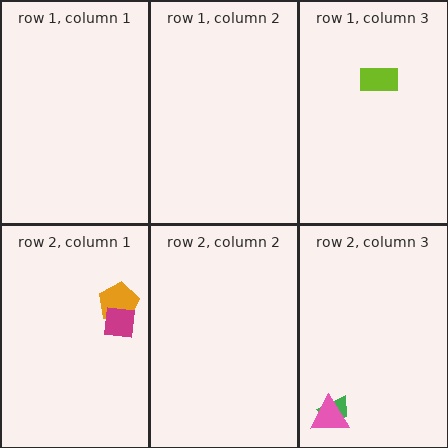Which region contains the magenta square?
The row 2, column 1 region.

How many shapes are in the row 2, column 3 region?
2.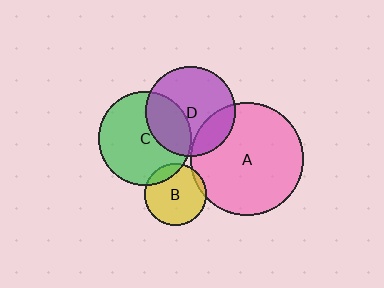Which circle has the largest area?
Circle A (pink).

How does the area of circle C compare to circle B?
Approximately 2.2 times.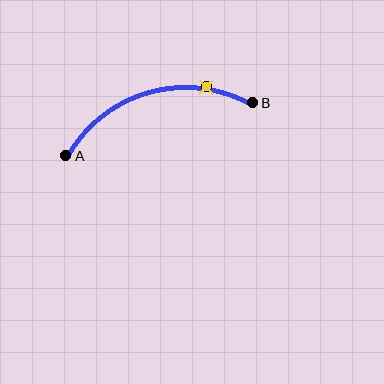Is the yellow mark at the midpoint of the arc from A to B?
No. The yellow mark lies on the arc but is closer to endpoint B. The arc midpoint would be at the point on the curve equidistant along the arc from both A and B.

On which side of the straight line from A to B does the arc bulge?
The arc bulges above the straight line connecting A and B.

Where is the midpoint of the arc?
The arc midpoint is the point on the curve farthest from the straight line joining A and B. It sits above that line.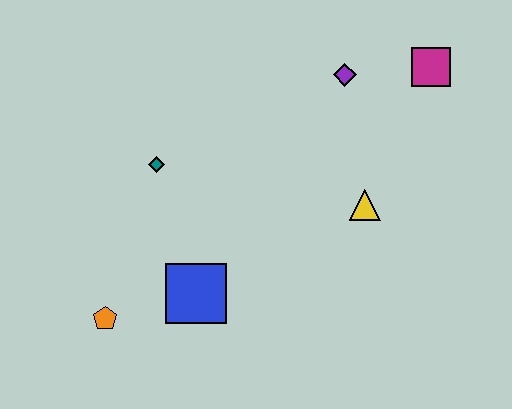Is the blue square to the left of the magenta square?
Yes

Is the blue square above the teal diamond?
No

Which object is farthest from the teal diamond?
The magenta square is farthest from the teal diamond.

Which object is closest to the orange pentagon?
The blue square is closest to the orange pentagon.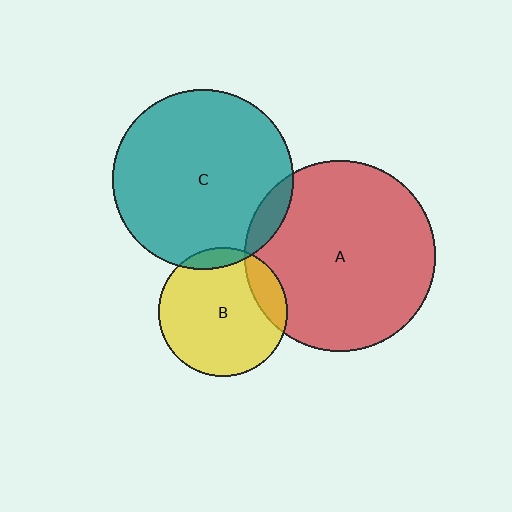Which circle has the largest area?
Circle A (red).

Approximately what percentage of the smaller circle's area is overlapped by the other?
Approximately 10%.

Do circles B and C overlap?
Yes.